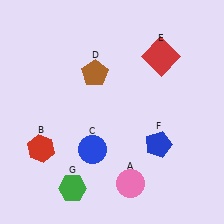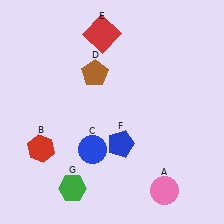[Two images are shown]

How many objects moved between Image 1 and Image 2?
3 objects moved between the two images.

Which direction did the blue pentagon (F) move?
The blue pentagon (F) moved left.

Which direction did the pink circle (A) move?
The pink circle (A) moved right.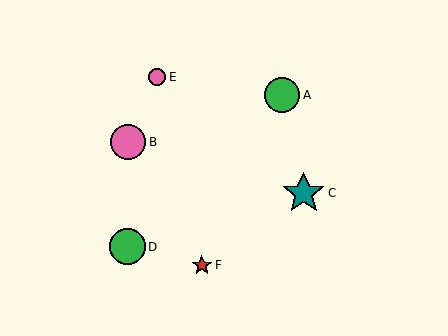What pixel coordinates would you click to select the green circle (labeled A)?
Click at (282, 95) to select the green circle A.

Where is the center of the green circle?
The center of the green circle is at (282, 95).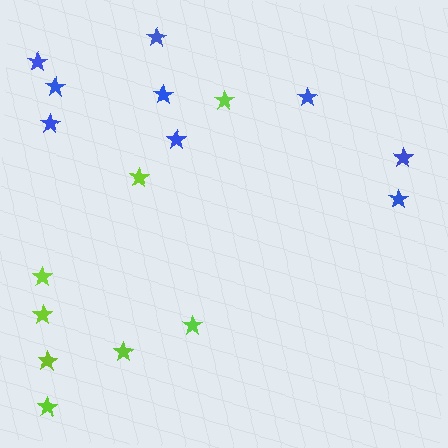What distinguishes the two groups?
There are 2 groups: one group of blue stars (9) and one group of lime stars (8).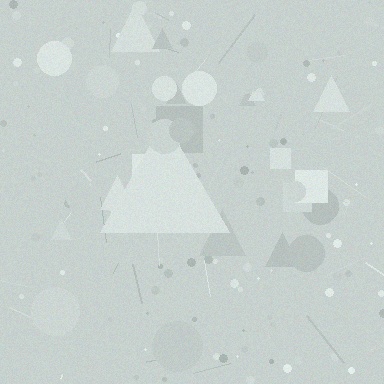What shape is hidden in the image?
A triangle is hidden in the image.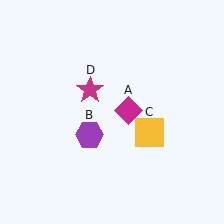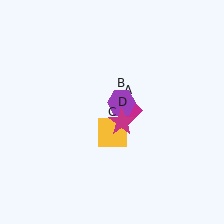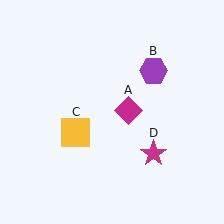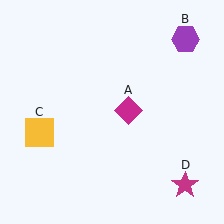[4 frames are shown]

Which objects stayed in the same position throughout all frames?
Magenta diamond (object A) remained stationary.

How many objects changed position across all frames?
3 objects changed position: purple hexagon (object B), yellow square (object C), magenta star (object D).